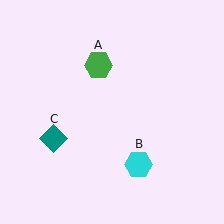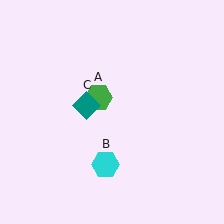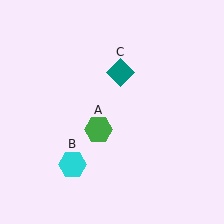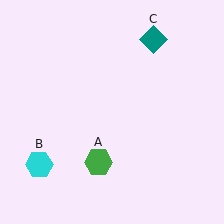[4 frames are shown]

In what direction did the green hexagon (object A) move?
The green hexagon (object A) moved down.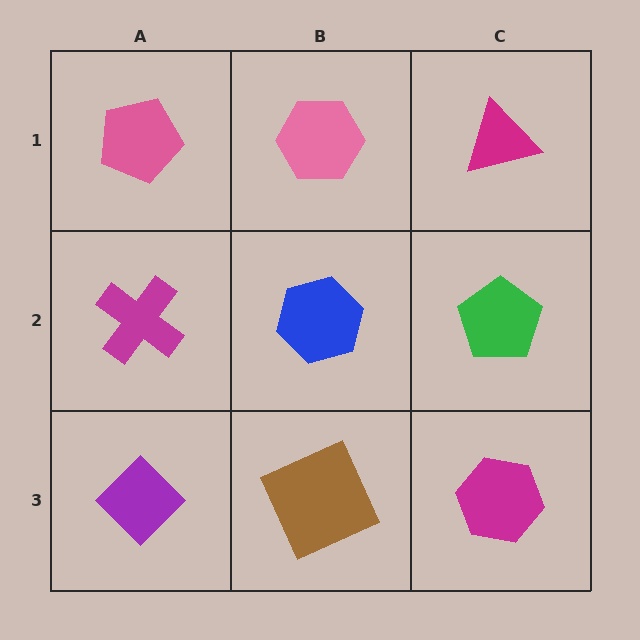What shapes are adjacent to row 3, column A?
A magenta cross (row 2, column A), a brown square (row 3, column B).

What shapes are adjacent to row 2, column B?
A pink hexagon (row 1, column B), a brown square (row 3, column B), a magenta cross (row 2, column A), a green pentagon (row 2, column C).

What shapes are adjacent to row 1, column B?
A blue hexagon (row 2, column B), a pink pentagon (row 1, column A), a magenta triangle (row 1, column C).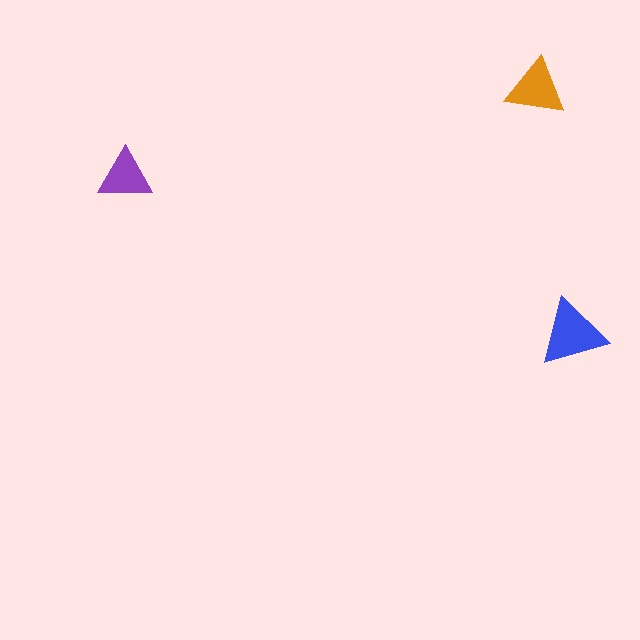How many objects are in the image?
There are 3 objects in the image.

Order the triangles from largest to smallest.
the blue one, the orange one, the purple one.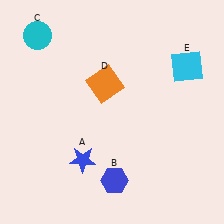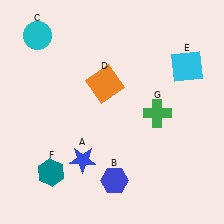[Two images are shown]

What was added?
A teal hexagon (F), a green cross (G) were added in Image 2.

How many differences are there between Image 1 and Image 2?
There are 2 differences between the two images.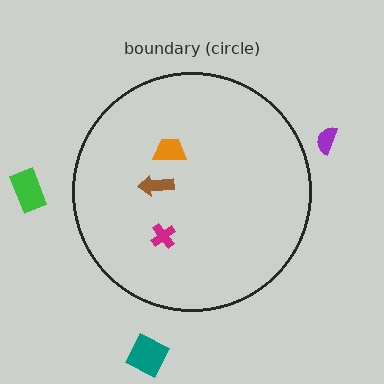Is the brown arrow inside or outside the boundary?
Inside.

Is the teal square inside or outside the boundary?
Outside.